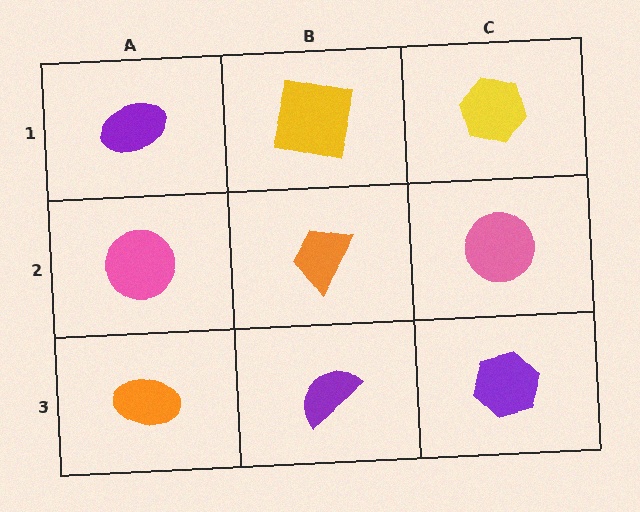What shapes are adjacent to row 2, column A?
A purple ellipse (row 1, column A), an orange ellipse (row 3, column A), an orange trapezoid (row 2, column B).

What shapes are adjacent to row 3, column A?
A pink circle (row 2, column A), a purple semicircle (row 3, column B).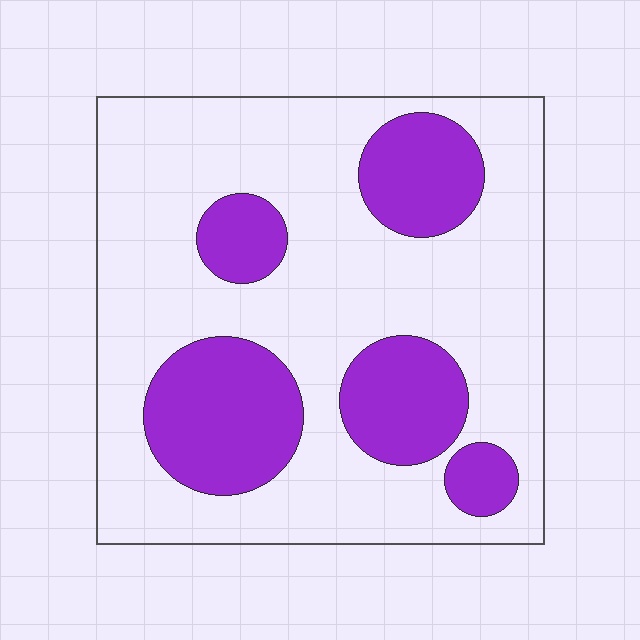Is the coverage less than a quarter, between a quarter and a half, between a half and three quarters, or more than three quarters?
Between a quarter and a half.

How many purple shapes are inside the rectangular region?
5.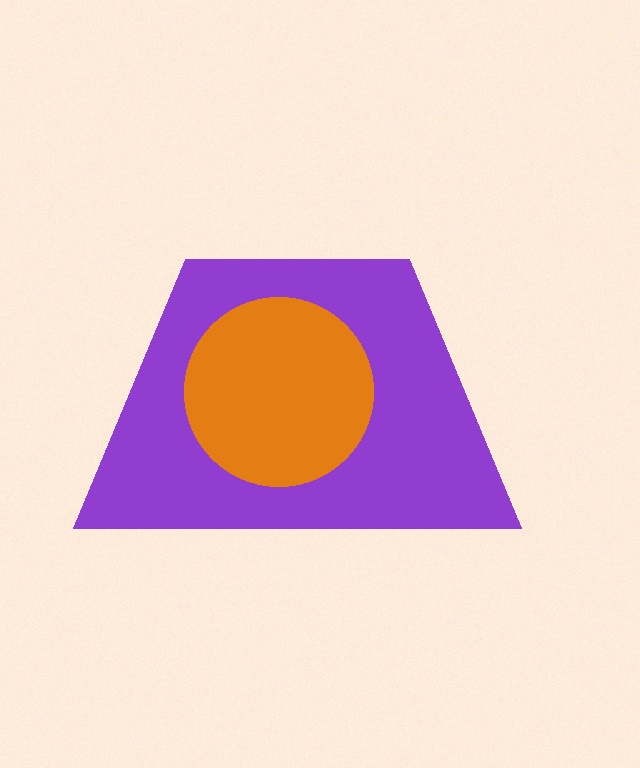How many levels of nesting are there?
2.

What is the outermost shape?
The purple trapezoid.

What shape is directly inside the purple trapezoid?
The orange circle.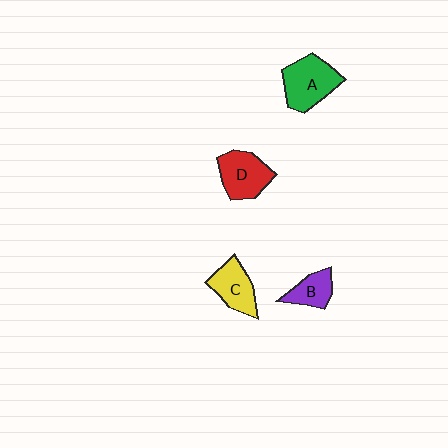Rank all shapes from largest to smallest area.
From largest to smallest: A (green), D (red), C (yellow), B (purple).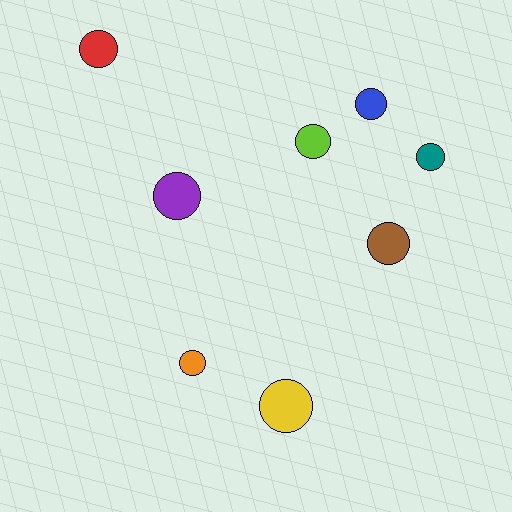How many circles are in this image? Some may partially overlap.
There are 8 circles.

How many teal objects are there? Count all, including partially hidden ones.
There is 1 teal object.